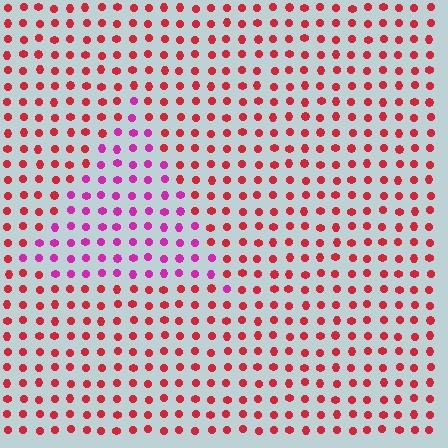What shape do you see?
I see a triangle.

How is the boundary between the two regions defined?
The boundary is defined purely by a slight shift in hue (about 41 degrees). Spacing, size, and orientation are identical on both sides.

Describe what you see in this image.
The image is filled with small red elements in a uniform arrangement. A triangle-shaped region is visible where the elements are tinted to a slightly different hue, forming a subtle color boundary.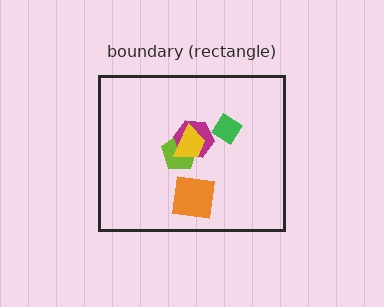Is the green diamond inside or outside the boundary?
Inside.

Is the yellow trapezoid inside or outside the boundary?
Inside.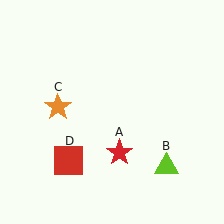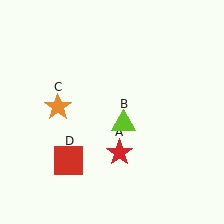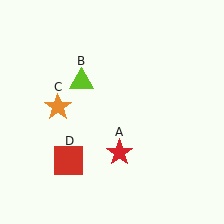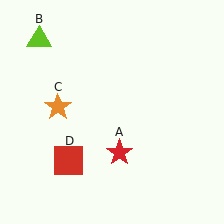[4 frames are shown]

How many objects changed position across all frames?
1 object changed position: lime triangle (object B).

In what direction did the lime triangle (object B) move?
The lime triangle (object B) moved up and to the left.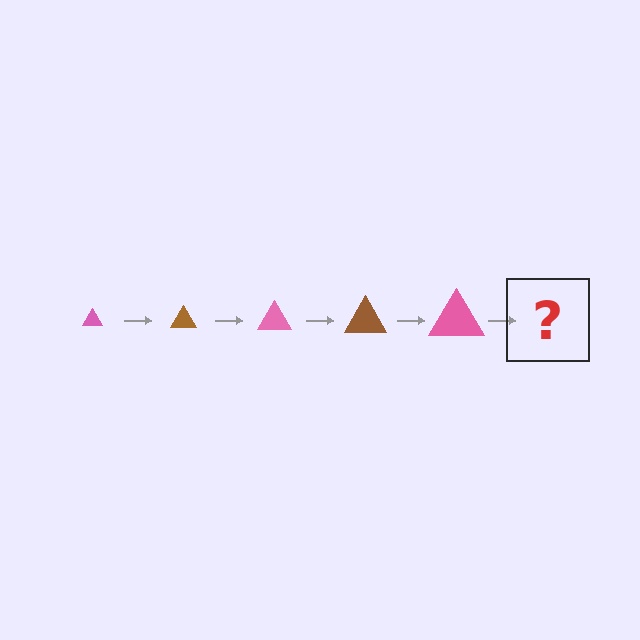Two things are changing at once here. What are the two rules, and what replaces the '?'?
The two rules are that the triangle grows larger each step and the color cycles through pink and brown. The '?' should be a brown triangle, larger than the previous one.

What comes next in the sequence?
The next element should be a brown triangle, larger than the previous one.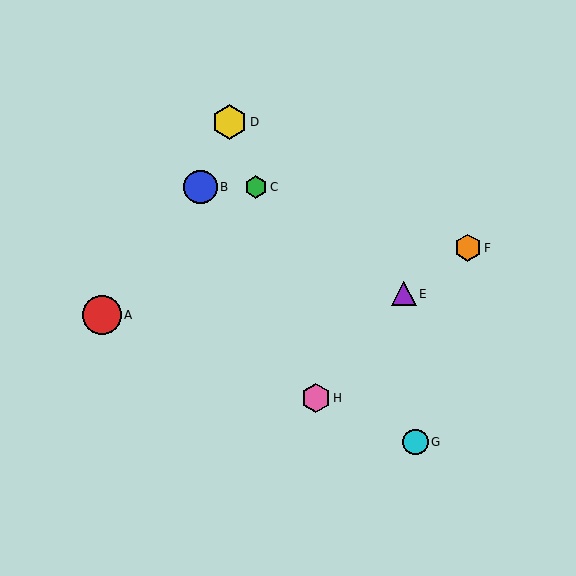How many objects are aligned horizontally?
2 objects (B, C) are aligned horizontally.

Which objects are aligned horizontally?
Objects B, C are aligned horizontally.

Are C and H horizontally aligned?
No, C is at y≈187 and H is at y≈398.